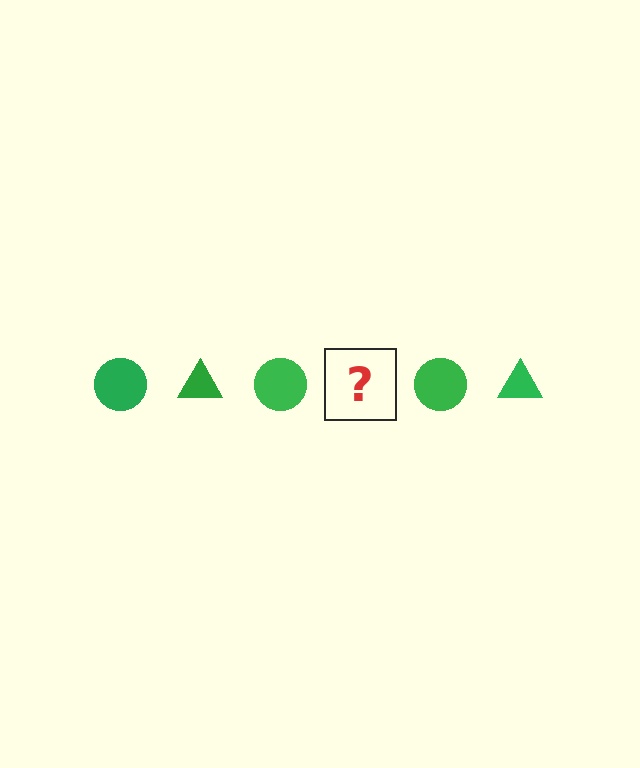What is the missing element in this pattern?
The missing element is a green triangle.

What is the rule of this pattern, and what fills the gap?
The rule is that the pattern cycles through circle, triangle shapes in green. The gap should be filled with a green triangle.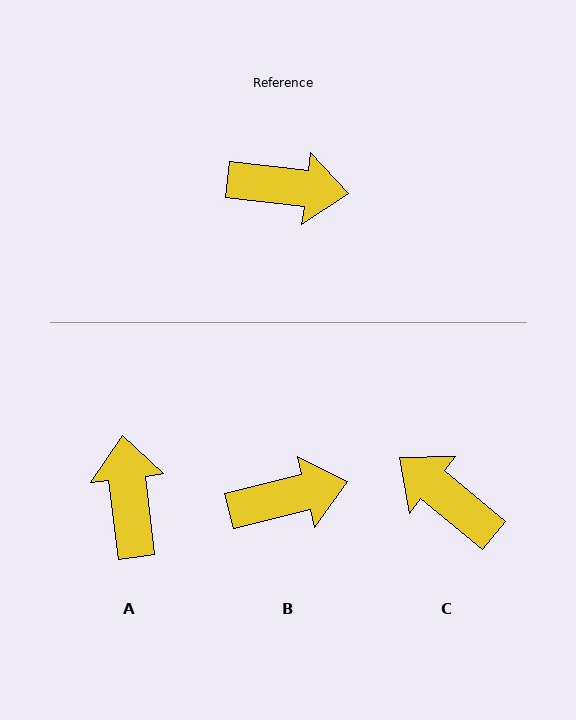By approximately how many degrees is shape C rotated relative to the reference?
Approximately 147 degrees counter-clockwise.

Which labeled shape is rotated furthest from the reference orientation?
C, about 147 degrees away.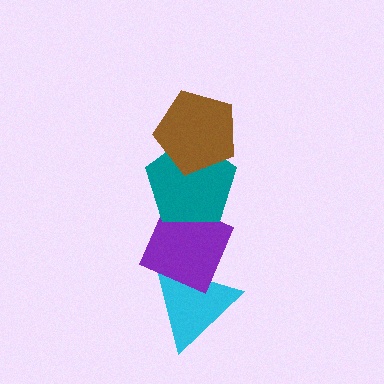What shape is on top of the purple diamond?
The teal pentagon is on top of the purple diamond.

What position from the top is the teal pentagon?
The teal pentagon is 2nd from the top.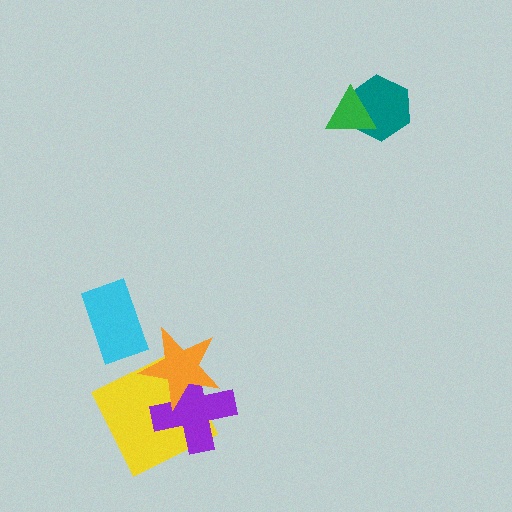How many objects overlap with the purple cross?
2 objects overlap with the purple cross.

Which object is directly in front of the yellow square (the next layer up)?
The purple cross is directly in front of the yellow square.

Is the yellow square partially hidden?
Yes, it is partially covered by another shape.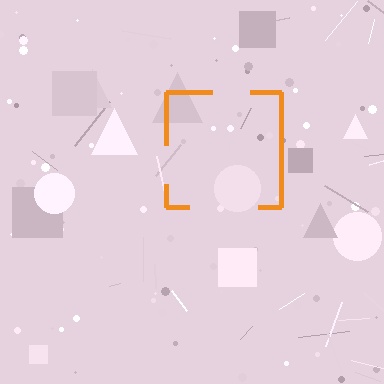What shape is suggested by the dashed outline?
The dashed outline suggests a square.